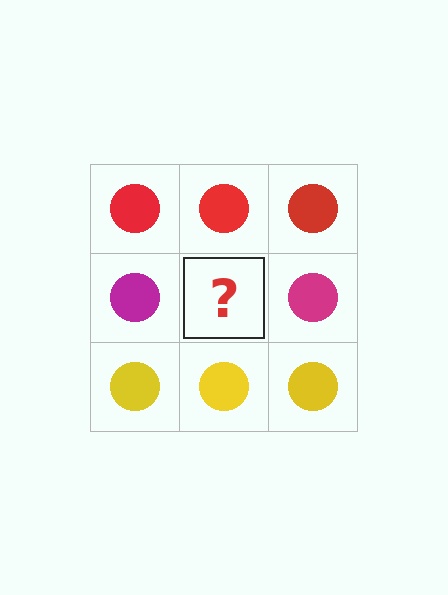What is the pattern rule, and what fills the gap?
The rule is that each row has a consistent color. The gap should be filled with a magenta circle.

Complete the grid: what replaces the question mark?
The question mark should be replaced with a magenta circle.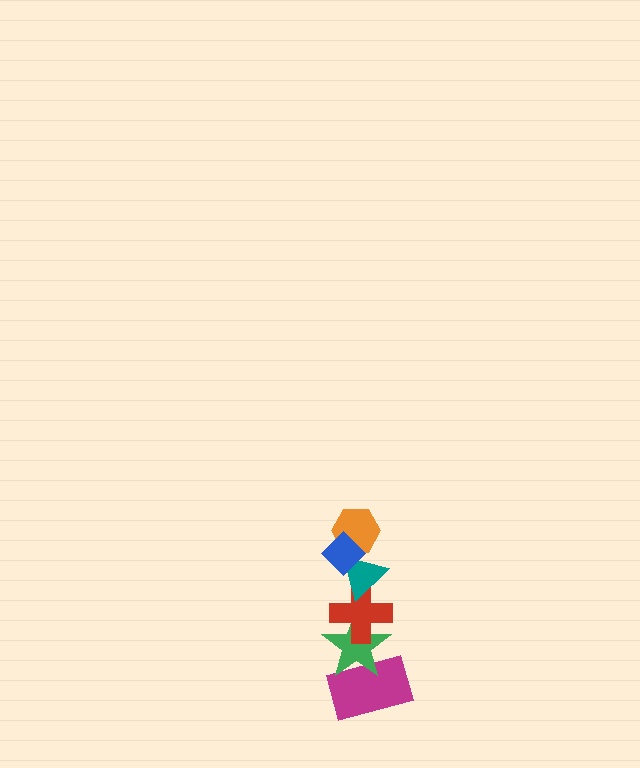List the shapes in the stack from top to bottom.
From top to bottom: the blue diamond, the orange hexagon, the teal triangle, the red cross, the green star, the magenta rectangle.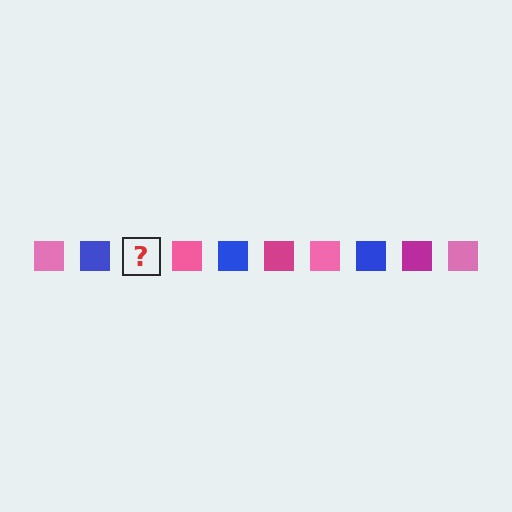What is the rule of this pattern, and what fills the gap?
The rule is that the pattern cycles through pink, blue, magenta squares. The gap should be filled with a magenta square.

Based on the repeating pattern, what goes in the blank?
The blank should be a magenta square.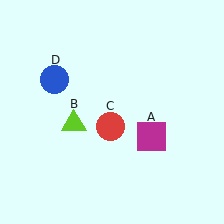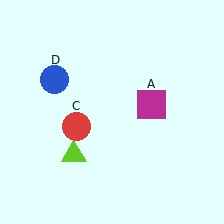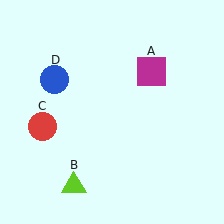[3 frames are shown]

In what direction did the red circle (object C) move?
The red circle (object C) moved left.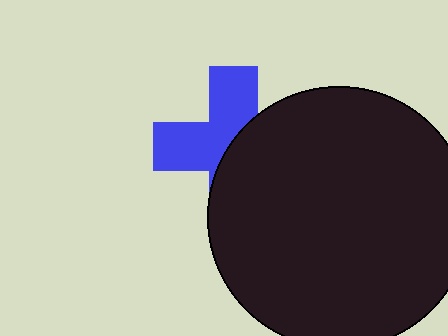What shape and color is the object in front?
The object in front is a black circle.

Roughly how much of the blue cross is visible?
About half of it is visible (roughly 49%).